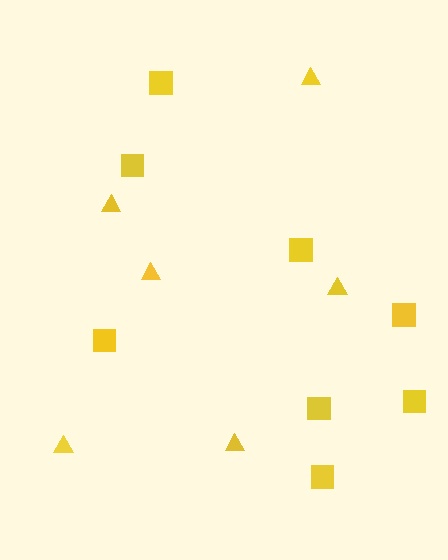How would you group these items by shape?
There are 2 groups: one group of triangles (6) and one group of squares (8).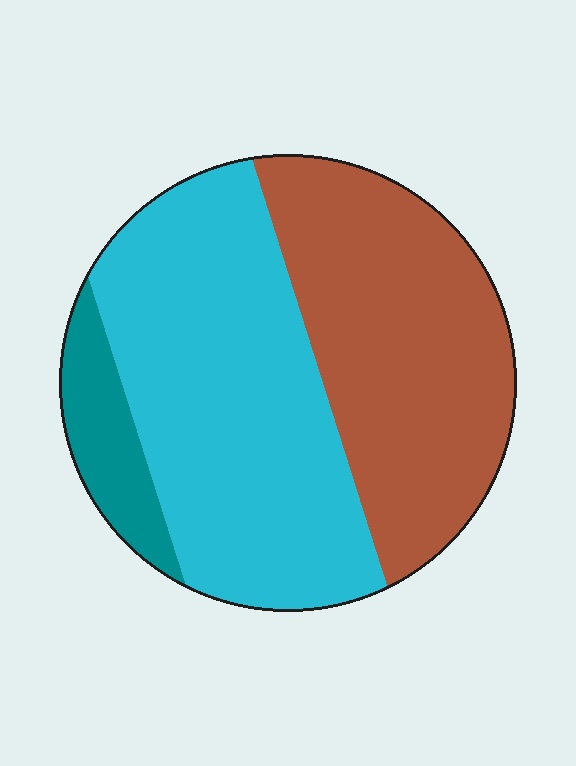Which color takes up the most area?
Cyan, at roughly 50%.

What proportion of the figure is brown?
Brown covers 41% of the figure.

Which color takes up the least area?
Teal, at roughly 10%.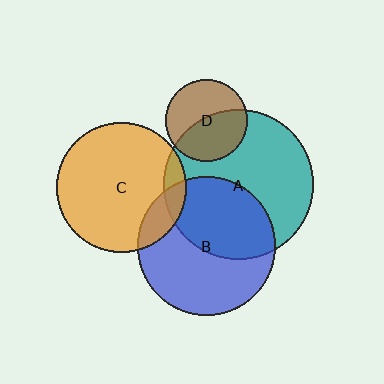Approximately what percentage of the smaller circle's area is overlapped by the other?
Approximately 45%.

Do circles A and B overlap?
Yes.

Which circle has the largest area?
Circle A (teal).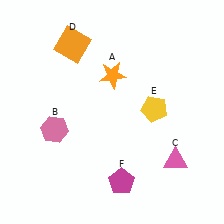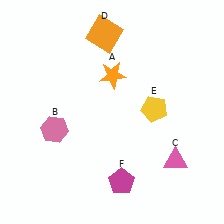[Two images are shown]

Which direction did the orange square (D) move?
The orange square (D) moved right.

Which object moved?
The orange square (D) moved right.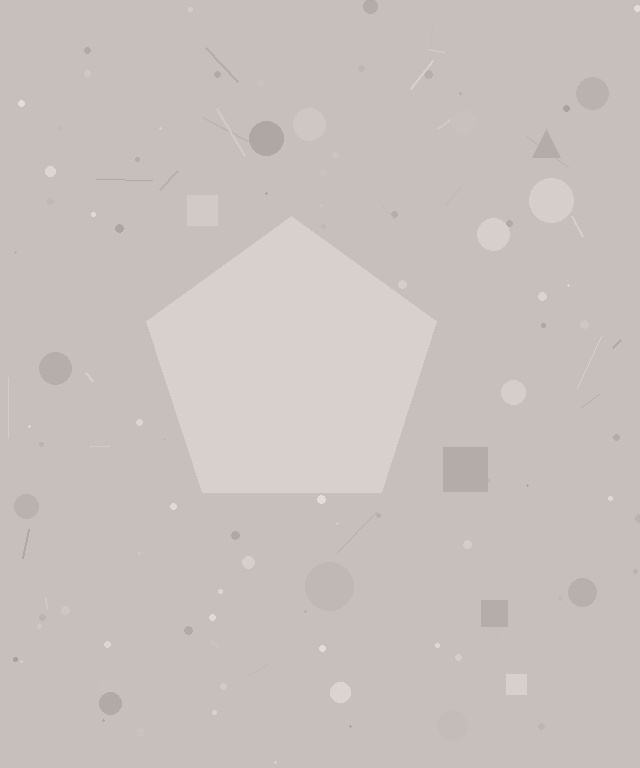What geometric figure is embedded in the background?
A pentagon is embedded in the background.